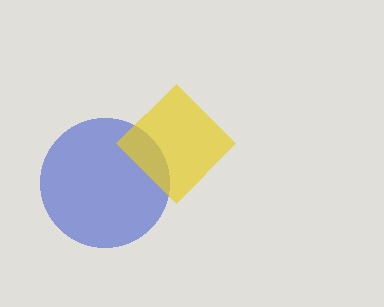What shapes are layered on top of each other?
The layered shapes are: a blue circle, a yellow diamond.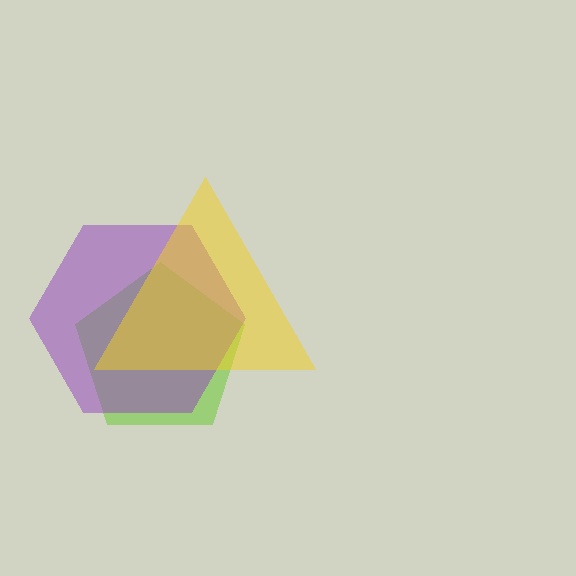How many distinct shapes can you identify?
There are 3 distinct shapes: a lime pentagon, a purple hexagon, a yellow triangle.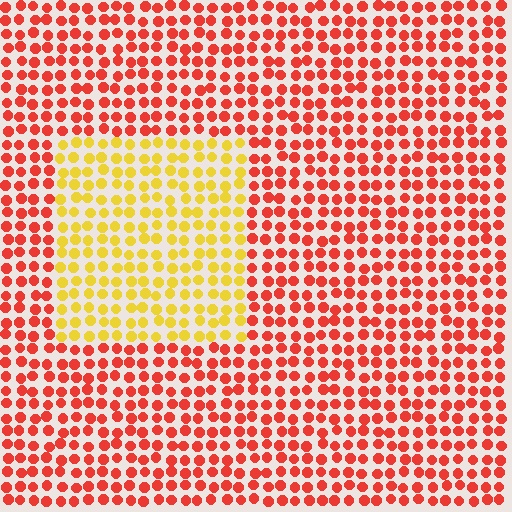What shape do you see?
I see a rectangle.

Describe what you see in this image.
The image is filled with small red elements in a uniform arrangement. A rectangle-shaped region is visible where the elements are tinted to a slightly different hue, forming a subtle color boundary.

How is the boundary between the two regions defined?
The boundary is defined purely by a slight shift in hue (about 50 degrees). Spacing, size, and orientation are identical on both sides.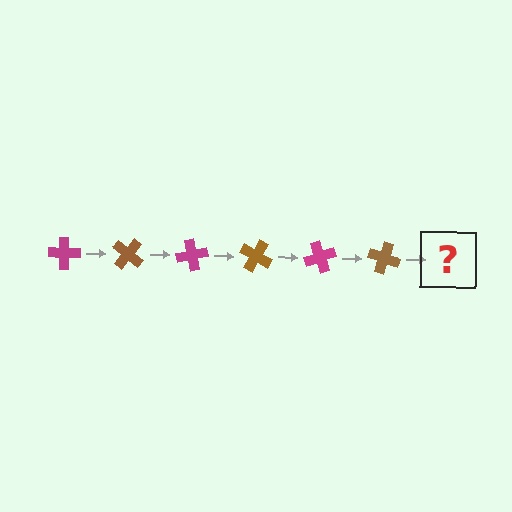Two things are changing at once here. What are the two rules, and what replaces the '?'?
The two rules are that it rotates 40 degrees each step and the color cycles through magenta and brown. The '?' should be a magenta cross, rotated 240 degrees from the start.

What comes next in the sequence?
The next element should be a magenta cross, rotated 240 degrees from the start.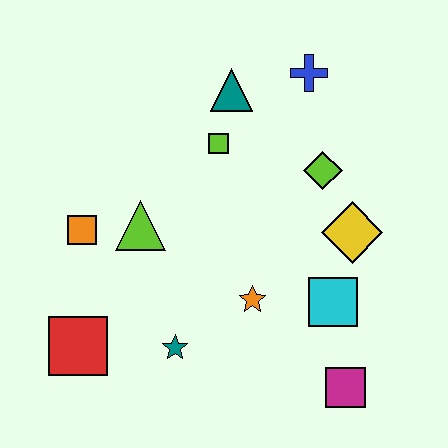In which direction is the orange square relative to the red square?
The orange square is above the red square.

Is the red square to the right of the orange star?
No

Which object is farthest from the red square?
The blue cross is farthest from the red square.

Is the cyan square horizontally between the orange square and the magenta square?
Yes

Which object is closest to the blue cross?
The teal triangle is closest to the blue cross.